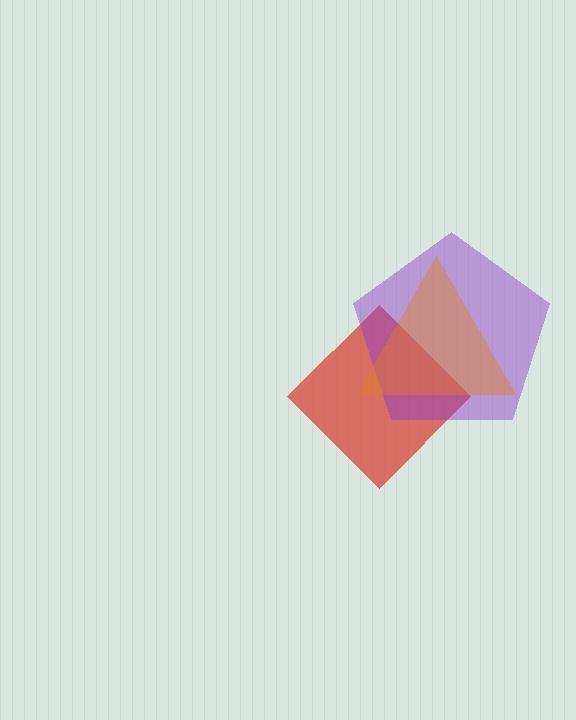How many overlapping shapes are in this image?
There are 3 overlapping shapes in the image.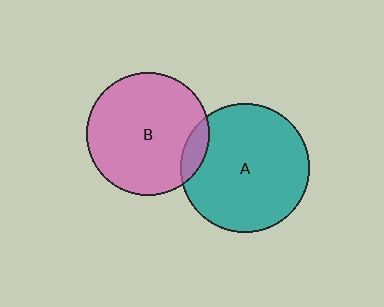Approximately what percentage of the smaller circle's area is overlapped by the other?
Approximately 10%.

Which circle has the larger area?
Circle A (teal).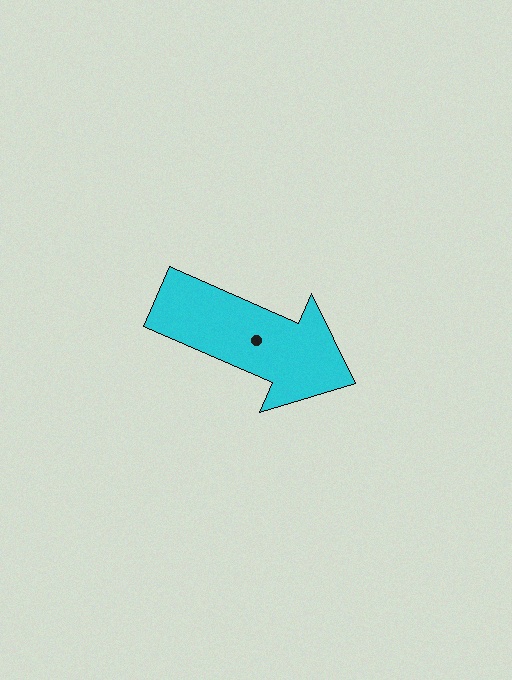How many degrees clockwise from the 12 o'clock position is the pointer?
Approximately 114 degrees.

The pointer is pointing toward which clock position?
Roughly 4 o'clock.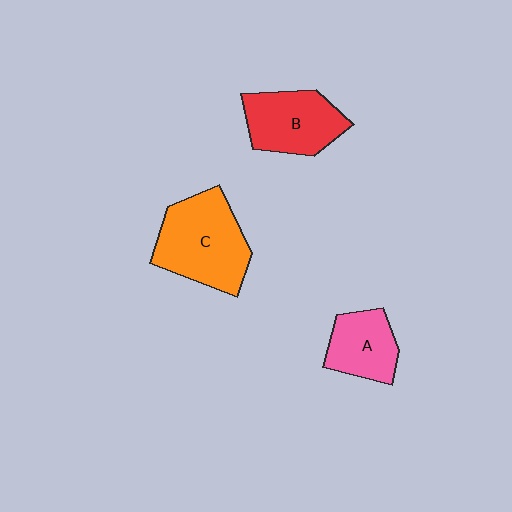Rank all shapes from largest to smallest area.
From largest to smallest: C (orange), B (red), A (pink).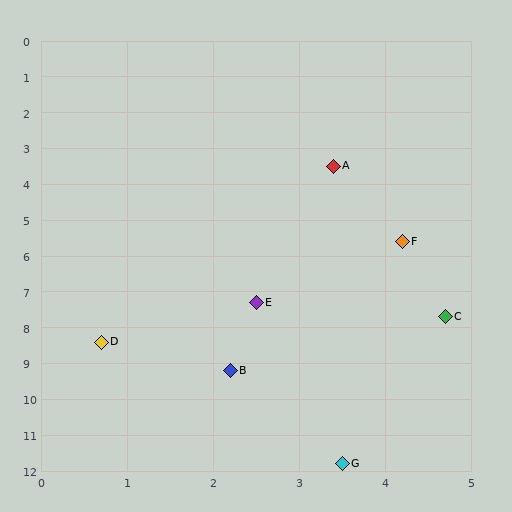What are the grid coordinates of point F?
Point F is at approximately (4.2, 5.6).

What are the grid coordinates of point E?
Point E is at approximately (2.5, 7.3).